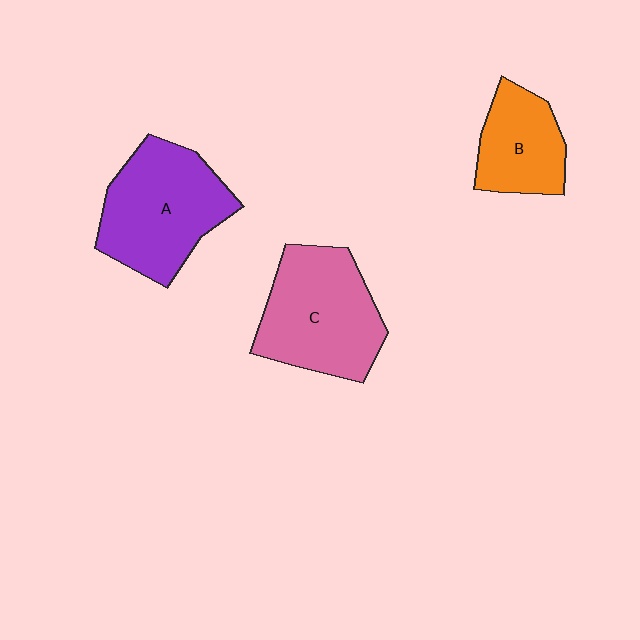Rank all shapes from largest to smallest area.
From largest to smallest: A (purple), C (pink), B (orange).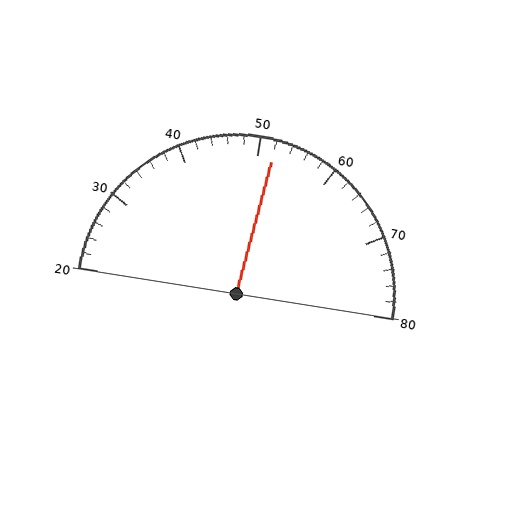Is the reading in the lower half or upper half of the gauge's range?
The reading is in the upper half of the range (20 to 80).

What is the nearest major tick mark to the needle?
The nearest major tick mark is 50.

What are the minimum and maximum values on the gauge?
The gauge ranges from 20 to 80.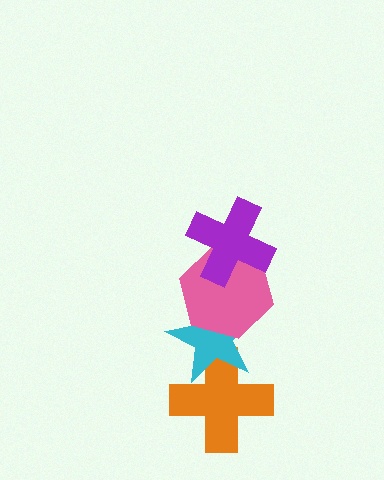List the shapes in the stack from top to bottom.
From top to bottom: the purple cross, the pink hexagon, the cyan star, the orange cross.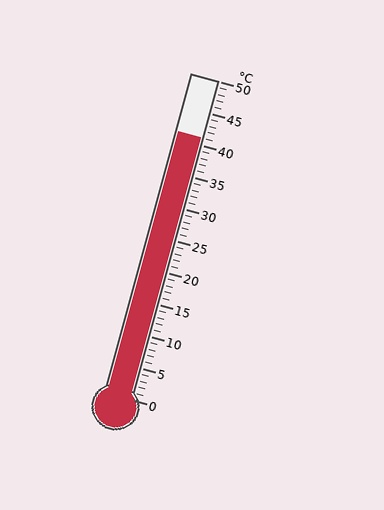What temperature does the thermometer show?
The thermometer shows approximately 41°C.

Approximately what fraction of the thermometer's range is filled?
The thermometer is filled to approximately 80% of its range.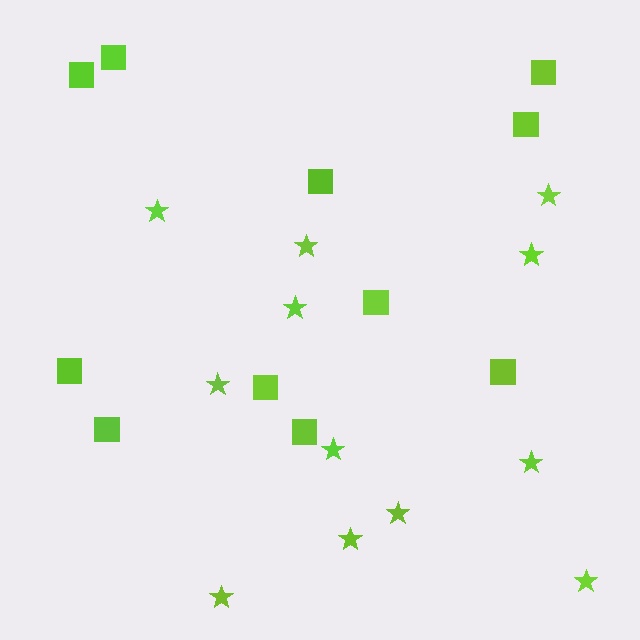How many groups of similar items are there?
There are 2 groups: one group of stars (12) and one group of squares (11).